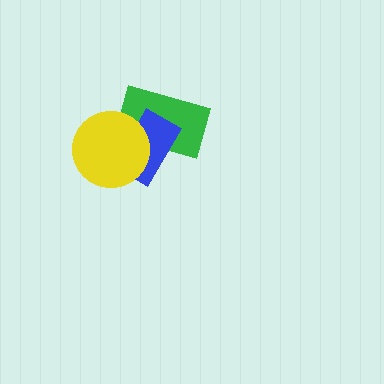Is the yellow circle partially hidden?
No, no other shape covers it.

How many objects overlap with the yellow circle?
2 objects overlap with the yellow circle.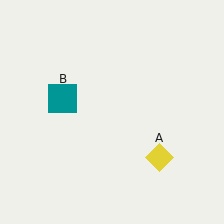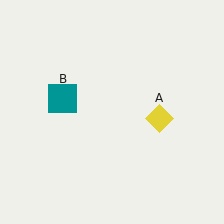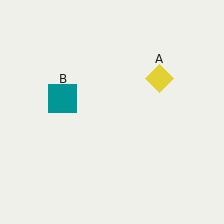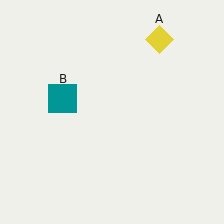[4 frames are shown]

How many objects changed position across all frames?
1 object changed position: yellow diamond (object A).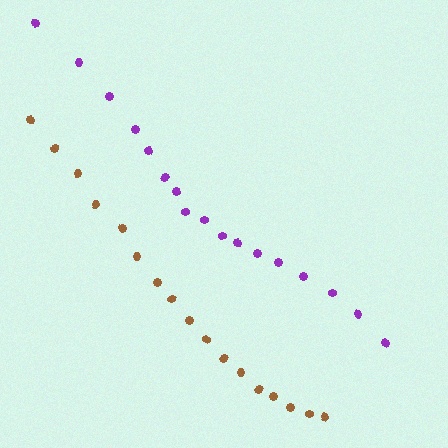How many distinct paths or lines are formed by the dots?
There are 2 distinct paths.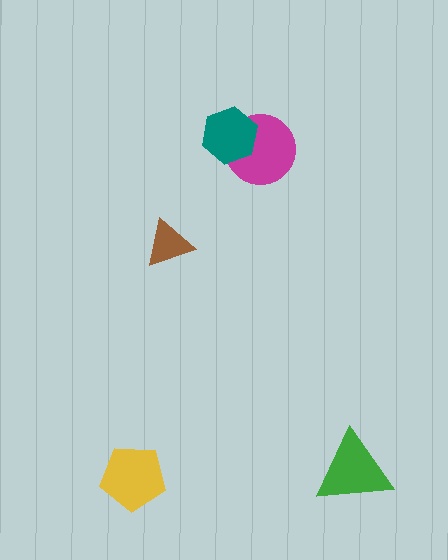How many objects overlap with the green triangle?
0 objects overlap with the green triangle.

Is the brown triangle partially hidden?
No, no other shape covers it.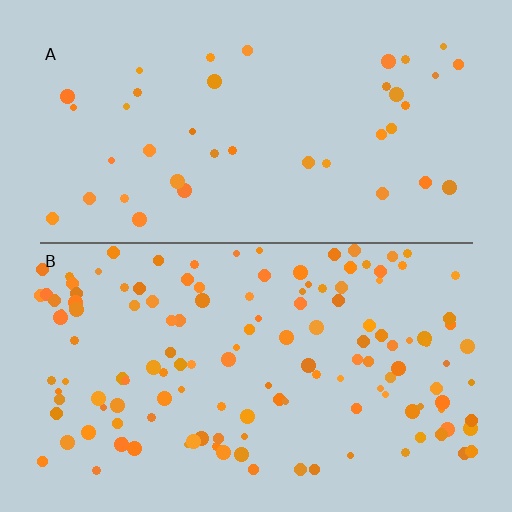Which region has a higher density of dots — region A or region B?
B (the bottom).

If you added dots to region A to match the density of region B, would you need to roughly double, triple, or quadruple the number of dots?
Approximately triple.